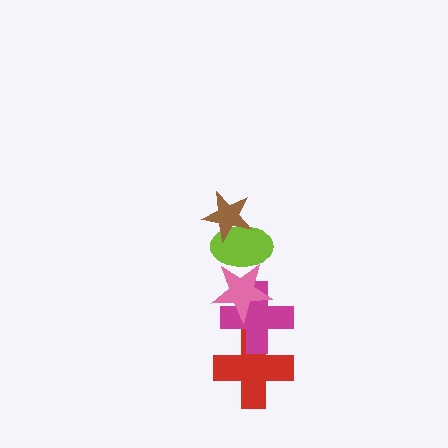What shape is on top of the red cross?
The magenta cross is on top of the red cross.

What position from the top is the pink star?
The pink star is 3rd from the top.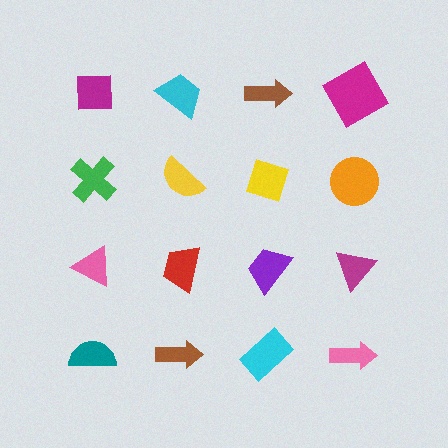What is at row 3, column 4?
A magenta triangle.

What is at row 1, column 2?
A cyan trapezoid.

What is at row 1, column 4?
A magenta square.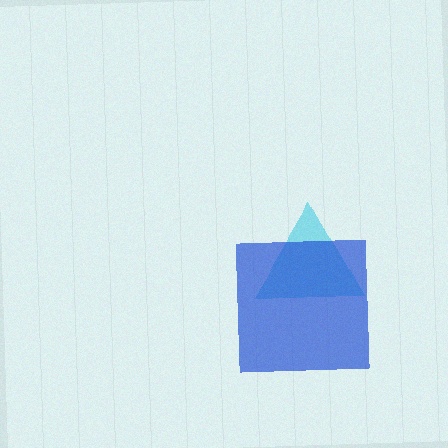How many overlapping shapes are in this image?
There are 2 overlapping shapes in the image.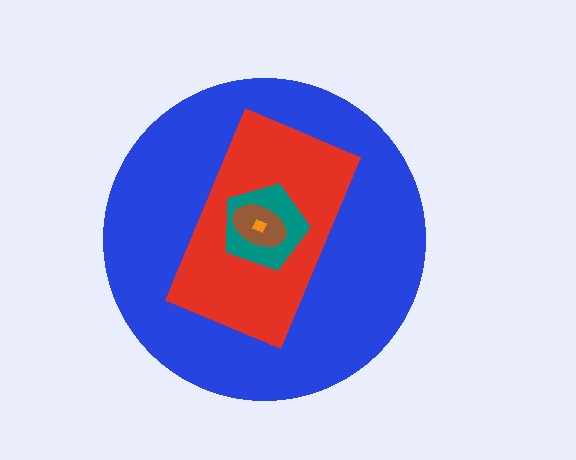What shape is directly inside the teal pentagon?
The brown ellipse.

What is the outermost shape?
The blue circle.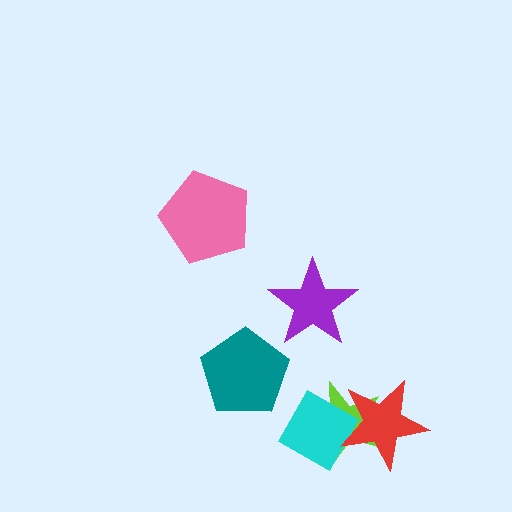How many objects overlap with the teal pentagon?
0 objects overlap with the teal pentagon.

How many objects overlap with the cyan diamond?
2 objects overlap with the cyan diamond.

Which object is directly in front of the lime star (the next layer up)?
The cyan diamond is directly in front of the lime star.